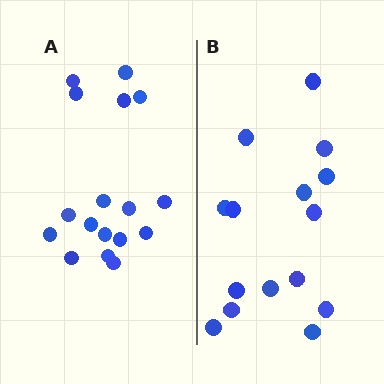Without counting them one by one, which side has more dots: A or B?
Region A (the left region) has more dots.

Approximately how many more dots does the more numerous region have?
Region A has just a few more — roughly 2 or 3 more dots than region B.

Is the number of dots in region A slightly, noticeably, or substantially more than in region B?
Region A has only slightly more — the two regions are fairly close. The ratio is roughly 1.1 to 1.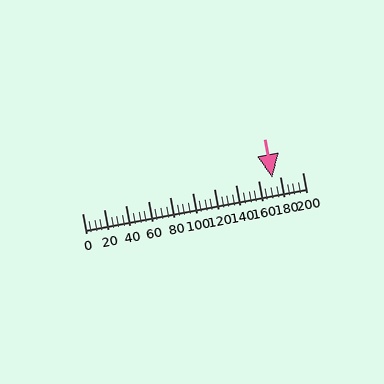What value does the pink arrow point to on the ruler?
The pink arrow points to approximately 173.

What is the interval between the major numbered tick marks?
The major tick marks are spaced 20 units apart.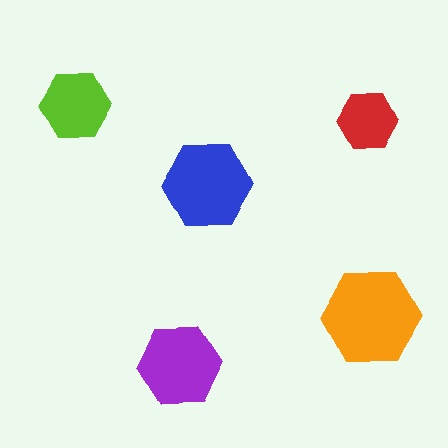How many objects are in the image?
There are 5 objects in the image.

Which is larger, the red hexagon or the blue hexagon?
The blue one.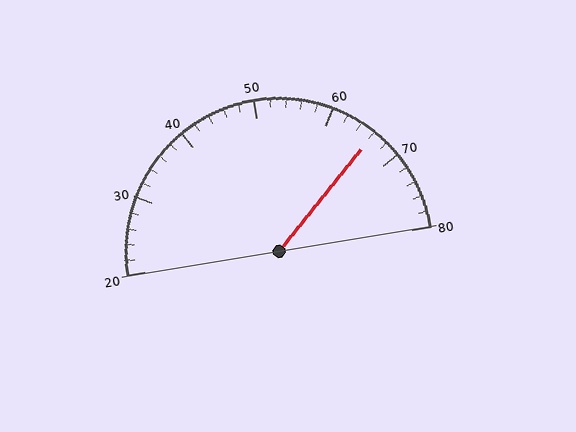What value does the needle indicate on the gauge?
The needle indicates approximately 66.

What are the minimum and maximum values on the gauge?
The gauge ranges from 20 to 80.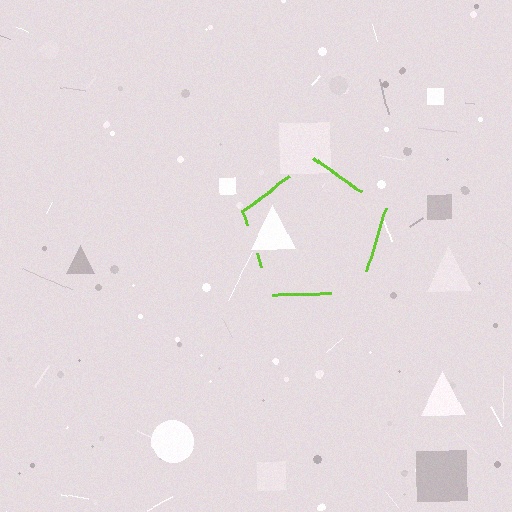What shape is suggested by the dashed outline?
The dashed outline suggests a pentagon.